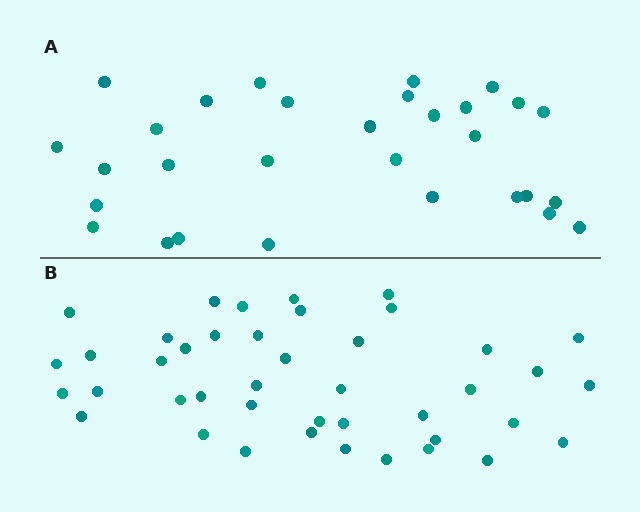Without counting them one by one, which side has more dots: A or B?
Region B (the bottom region) has more dots.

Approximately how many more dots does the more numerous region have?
Region B has roughly 12 or so more dots than region A.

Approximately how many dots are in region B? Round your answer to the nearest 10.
About 40 dots. (The exact count is 42, which rounds to 40.)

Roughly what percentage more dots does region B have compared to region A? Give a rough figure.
About 40% more.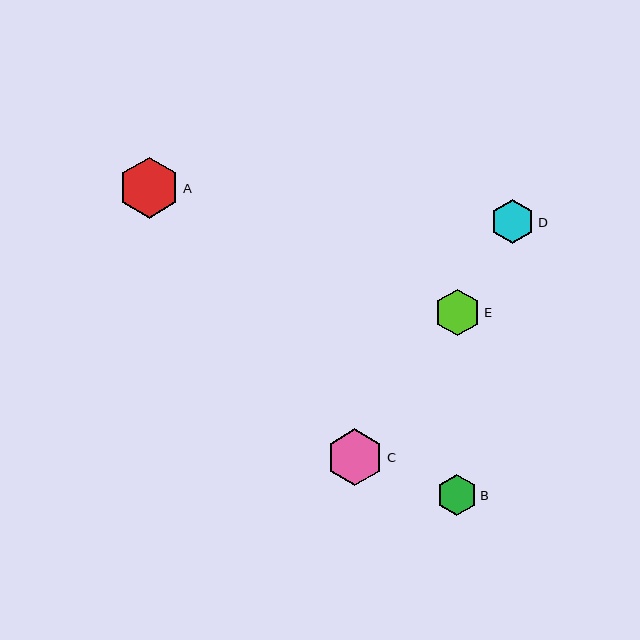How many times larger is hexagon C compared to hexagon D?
Hexagon C is approximately 1.3 times the size of hexagon D.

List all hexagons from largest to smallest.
From largest to smallest: A, C, E, D, B.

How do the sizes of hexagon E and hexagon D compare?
Hexagon E and hexagon D are approximately the same size.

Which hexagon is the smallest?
Hexagon B is the smallest with a size of approximately 41 pixels.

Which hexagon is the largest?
Hexagon A is the largest with a size of approximately 61 pixels.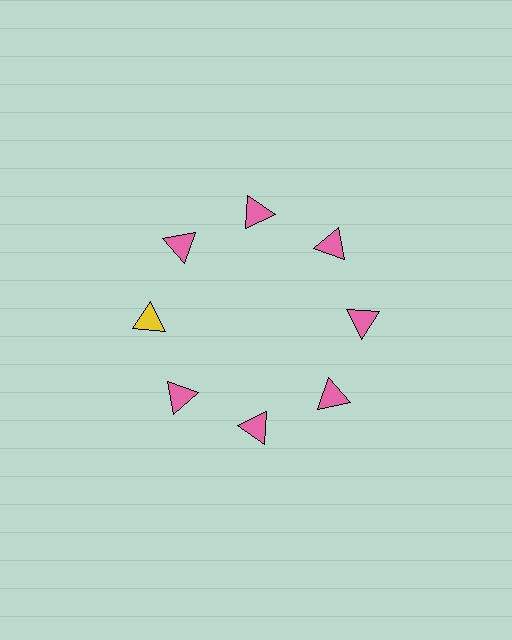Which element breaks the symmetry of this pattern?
The yellow triangle at roughly the 9 o'clock position breaks the symmetry. All other shapes are pink triangles.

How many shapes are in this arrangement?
There are 8 shapes arranged in a ring pattern.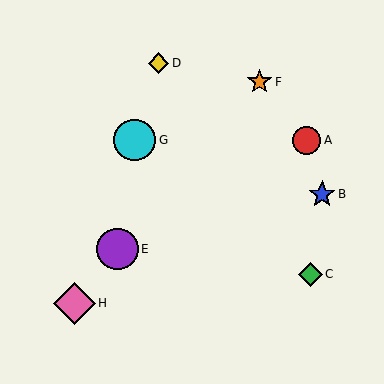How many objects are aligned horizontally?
2 objects (A, G) are aligned horizontally.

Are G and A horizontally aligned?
Yes, both are at y≈140.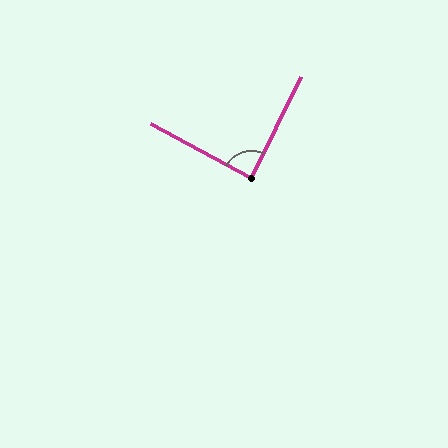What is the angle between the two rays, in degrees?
Approximately 88 degrees.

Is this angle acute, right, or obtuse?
It is approximately a right angle.